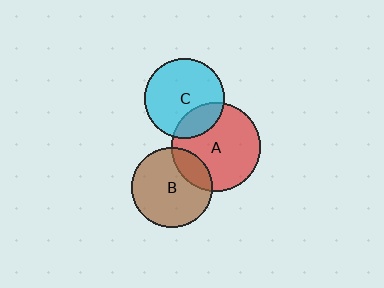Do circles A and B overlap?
Yes.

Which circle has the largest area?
Circle A (red).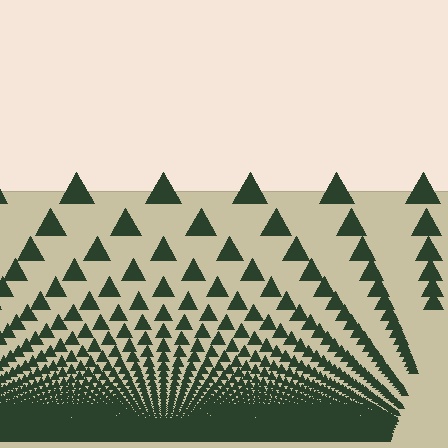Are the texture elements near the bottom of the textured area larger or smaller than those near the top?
Smaller. The gradient is inverted — elements near the bottom are smaller and denser.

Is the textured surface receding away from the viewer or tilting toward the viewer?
The surface appears to tilt toward the viewer. Texture elements get larger and sparser toward the top.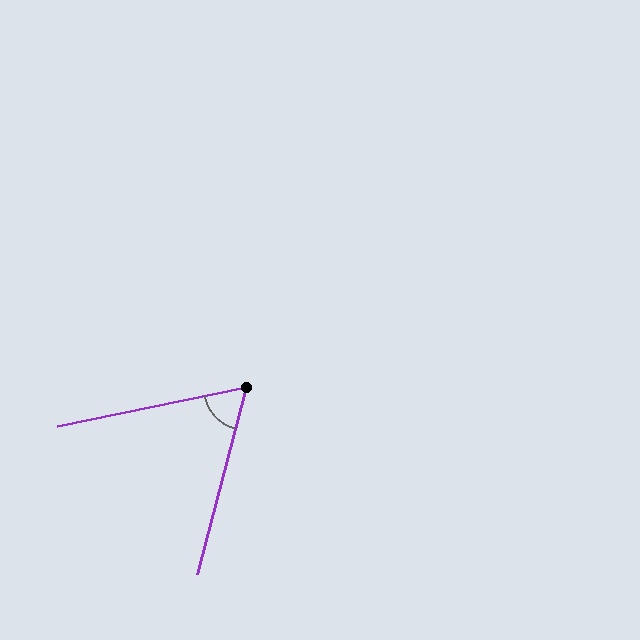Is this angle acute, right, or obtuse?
It is acute.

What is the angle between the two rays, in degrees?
Approximately 64 degrees.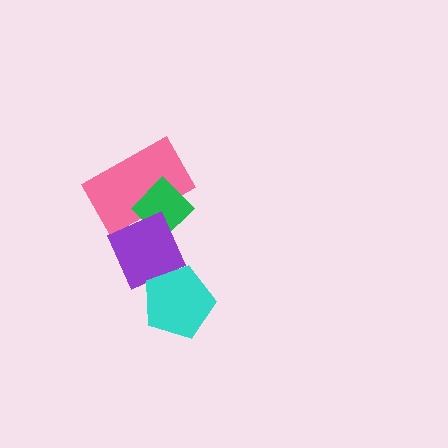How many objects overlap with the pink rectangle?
2 objects overlap with the pink rectangle.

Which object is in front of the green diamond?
The purple diamond is in front of the green diamond.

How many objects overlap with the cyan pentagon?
1 object overlaps with the cyan pentagon.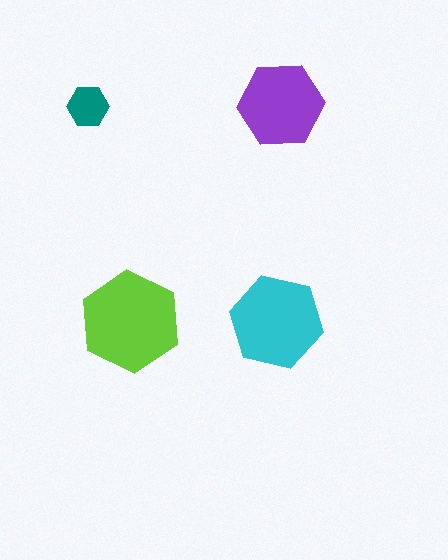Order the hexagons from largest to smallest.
the lime one, the cyan one, the purple one, the teal one.